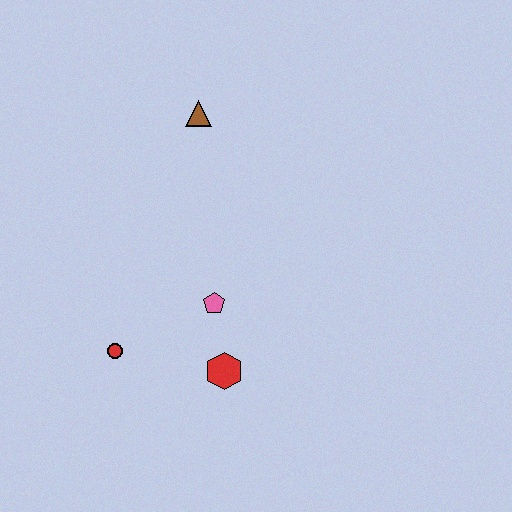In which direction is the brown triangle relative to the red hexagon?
The brown triangle is above the red hexagon.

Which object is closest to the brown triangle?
The pink pentagon is closest to the brown triangle.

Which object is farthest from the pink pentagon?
The brown triangle is farthest from the pink pentagon.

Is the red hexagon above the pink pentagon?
No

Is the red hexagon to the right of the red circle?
Yes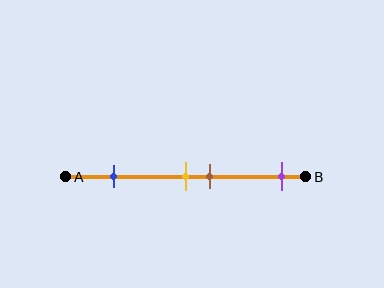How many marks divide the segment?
There are 4 marks dividing the segment.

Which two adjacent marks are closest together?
The yellow and brown marks are the closest adjacent pair.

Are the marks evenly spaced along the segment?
No, the marks are not evenly spaced.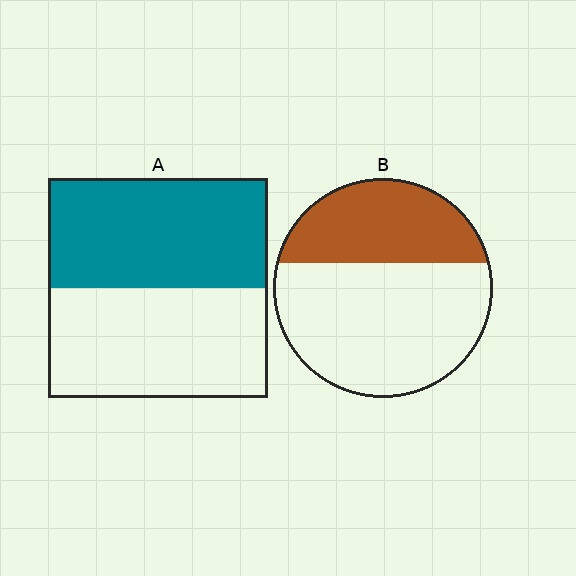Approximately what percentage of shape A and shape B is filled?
A is approximately 50% and B is approximately 35%.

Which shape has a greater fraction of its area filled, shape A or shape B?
Shape A.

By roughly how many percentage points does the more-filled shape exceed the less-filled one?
By roughly 15 percentage points (A over B).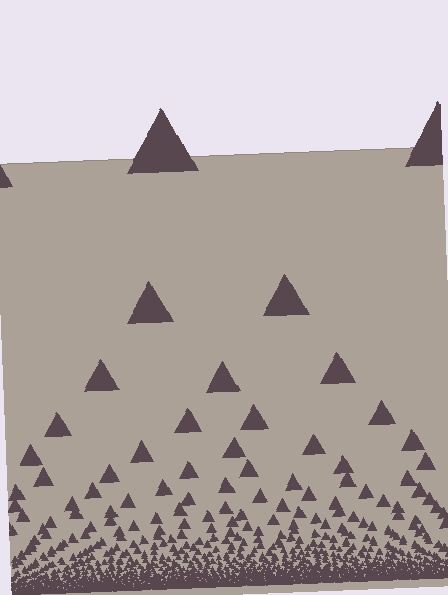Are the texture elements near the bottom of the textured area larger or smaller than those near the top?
Smaller. The gradient is inverted — elements near the bottom are smaller and denser.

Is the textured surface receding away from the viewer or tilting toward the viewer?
The surface appears to tilt toward the viewer. Texture elements get larger and sparser toward the top.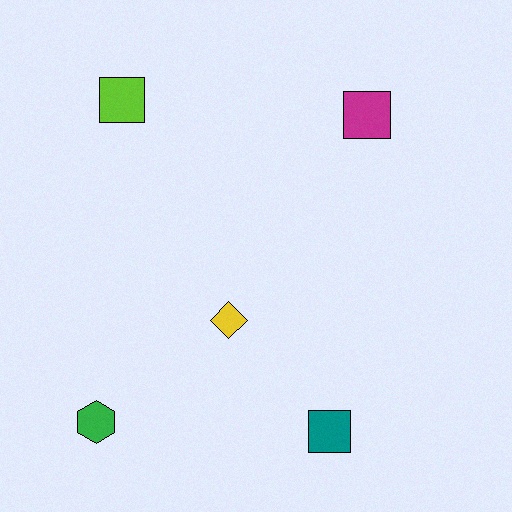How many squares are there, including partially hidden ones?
There are 3 squares.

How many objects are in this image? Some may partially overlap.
There are 5 objects.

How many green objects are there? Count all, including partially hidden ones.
There is 1 green object.